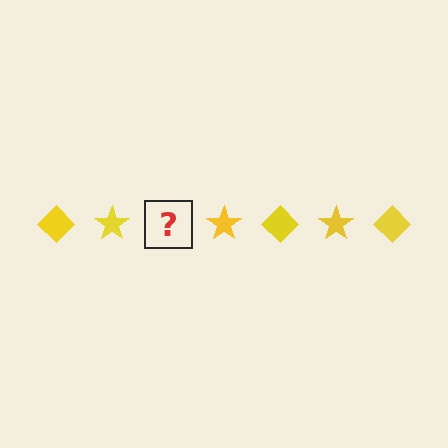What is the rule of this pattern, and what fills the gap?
The rule is that the pattern cycles through diamond, star shapes in yellow. The gap should be filled with a yellow diamond.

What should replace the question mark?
The question mark should be replaced with a yellow diamond.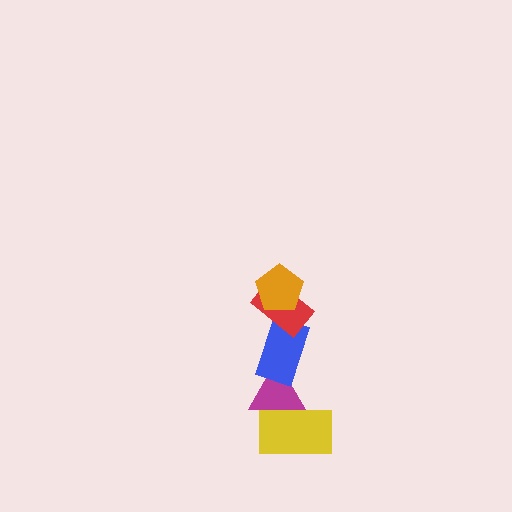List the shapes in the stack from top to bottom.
From top to bottom: the orange pentagon, the red rectangle, the blue rectangle, the magenta triangle, the yellow rectangle.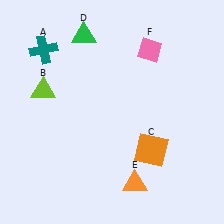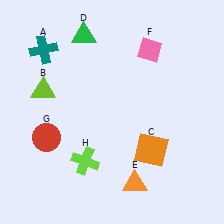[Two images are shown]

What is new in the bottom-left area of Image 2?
A red circle (G) was added in the bottom-left area of Image 2.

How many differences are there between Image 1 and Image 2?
There are 2 differences between the two images.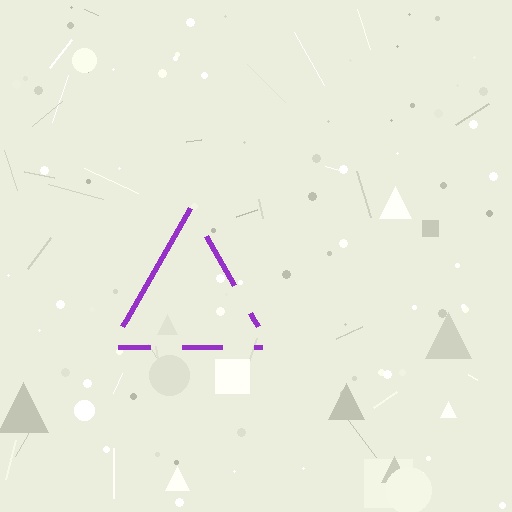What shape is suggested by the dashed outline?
The dashed outline suggests a triangle.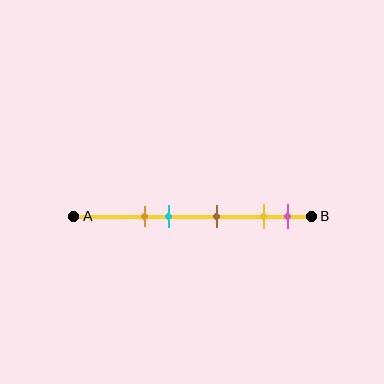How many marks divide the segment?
There are 5 marks dividing the segment.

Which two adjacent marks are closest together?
The yellow and pink marks are the closest adjacent pair.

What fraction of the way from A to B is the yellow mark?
The yellow mark is approximately 80% (0.8) of the way from A to B.